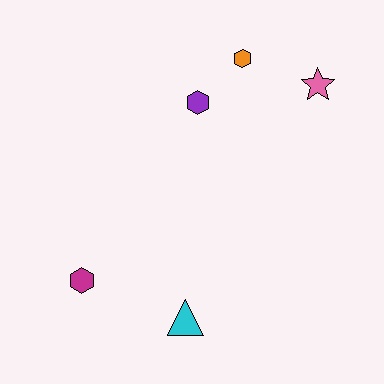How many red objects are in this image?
There are no red objects.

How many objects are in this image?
There are 5 objects.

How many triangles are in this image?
There is 1 triangle.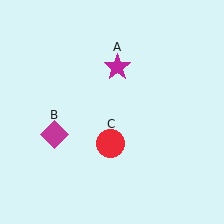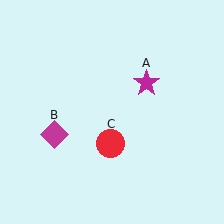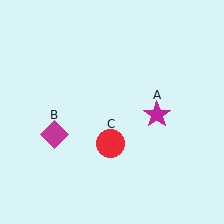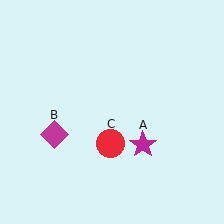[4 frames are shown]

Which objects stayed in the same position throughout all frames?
Magenta diamond (object B) and red circle (object C) remained stationary.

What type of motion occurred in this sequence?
The magenta star (object A) rotated clockwise around the center of the scene.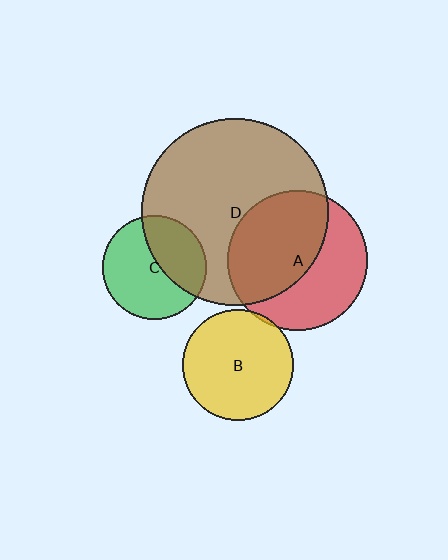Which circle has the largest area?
Circle D (brown).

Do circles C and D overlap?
Yes.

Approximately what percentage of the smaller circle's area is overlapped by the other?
Approximately 40%.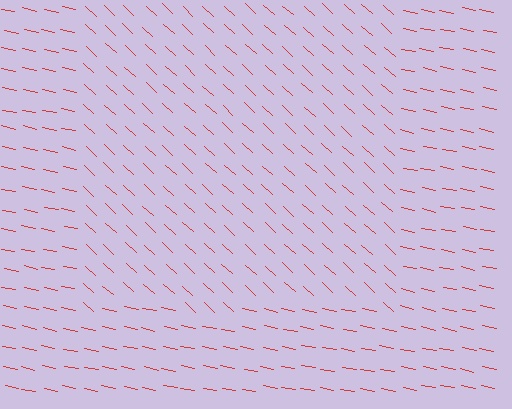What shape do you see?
I see a rectangle.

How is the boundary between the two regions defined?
The boundary is defined purely by a change in line orientation (approximately 31 degrees difference). All lines are the same color and thickness.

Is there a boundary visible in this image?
Yes, there is a texture boundary formed by a change in line orientation.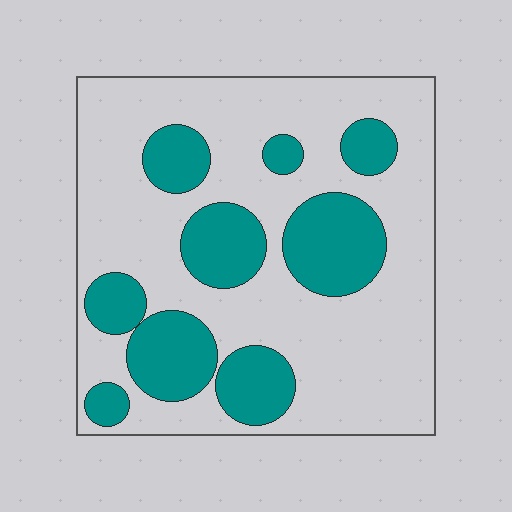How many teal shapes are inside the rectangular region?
9.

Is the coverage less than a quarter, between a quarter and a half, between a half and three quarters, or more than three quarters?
Between a quarter and a half.